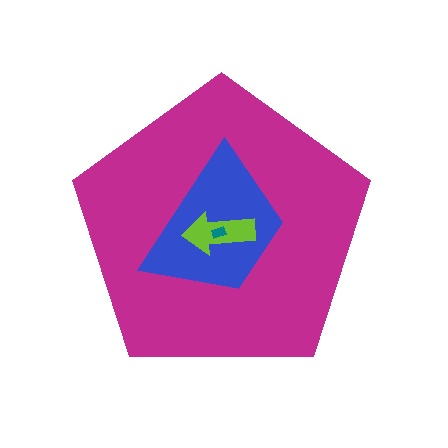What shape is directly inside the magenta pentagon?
The blue trapezoid.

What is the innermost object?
The teal rectangle.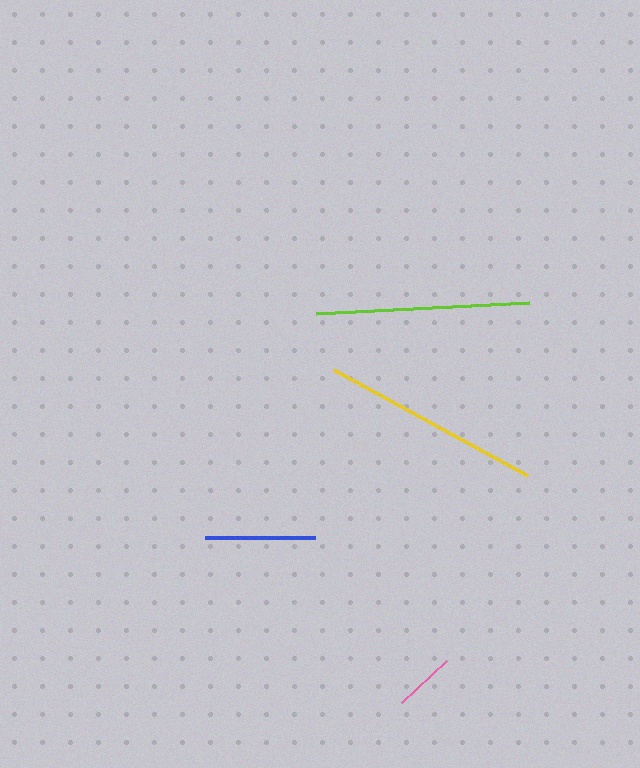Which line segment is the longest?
The yellow line is the longest at approximately 221 pixels.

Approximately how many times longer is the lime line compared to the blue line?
The lime line is approximately 1.9 times the length of the blue line.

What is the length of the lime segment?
The lime segment is approximately 214 pixels long.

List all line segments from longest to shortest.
From longest to shortest: yellow, lime, blue, pink.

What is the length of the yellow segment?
The yellow segment is approximately 221 pixels long.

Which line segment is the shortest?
The pink line is the shortest at approximately 62 pixels.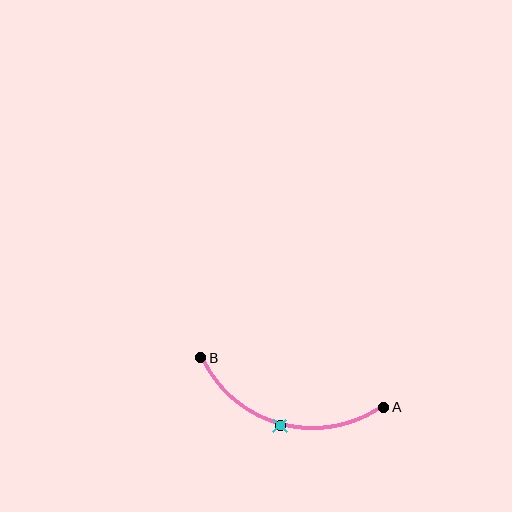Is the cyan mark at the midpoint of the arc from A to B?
Yes. The cyan mark lies on the arc at equal arc-length from both A and B — it is the arc midpoint.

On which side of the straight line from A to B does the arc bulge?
The arc bulges below the straight line connecting A and B.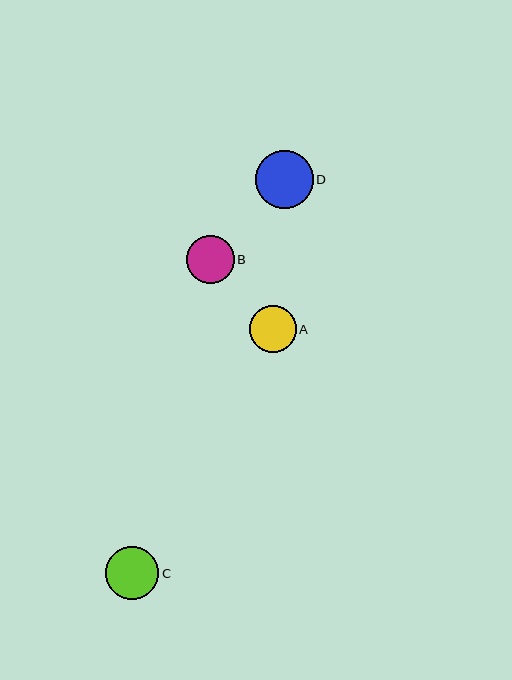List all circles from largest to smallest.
From largest to smallest: D, C, B, A.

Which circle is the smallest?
Circle A is the smallest with a size of approximately 47 pixels.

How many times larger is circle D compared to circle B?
Circle D is approximately 1.2 times the size of circle B.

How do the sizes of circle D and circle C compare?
Circle D and circle C are approximately the same size.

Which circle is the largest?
Circle D is the largest with a size of approximately 58 pixels.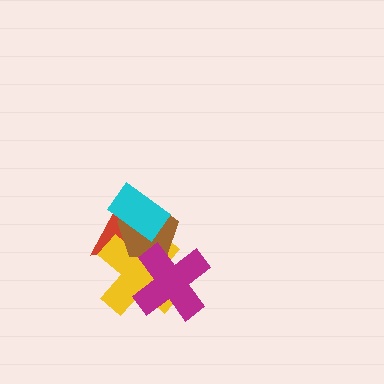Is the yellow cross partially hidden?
Yes, it is partially covered by another shape.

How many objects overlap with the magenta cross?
3 objects overlap with the magenta cross.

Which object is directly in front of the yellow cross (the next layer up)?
The brown pentagon is directly in front of the yellow cross.